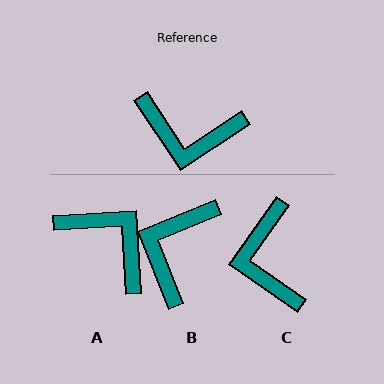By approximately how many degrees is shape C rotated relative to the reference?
Approximately 69 degrees clockwise.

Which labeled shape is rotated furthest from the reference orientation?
A, about 150 degrees away.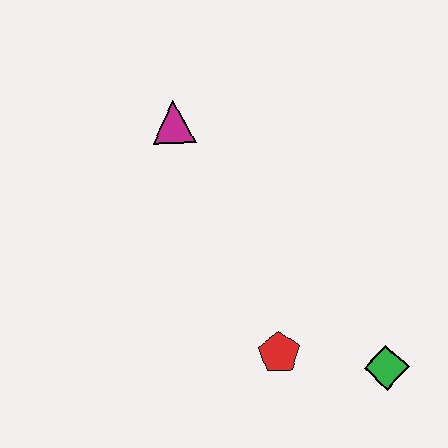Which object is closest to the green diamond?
The red pentagon is closest to the green diamond.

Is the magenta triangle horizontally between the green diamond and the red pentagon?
No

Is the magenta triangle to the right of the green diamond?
No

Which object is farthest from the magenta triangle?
The green diamond is farthest from the magenta triangle.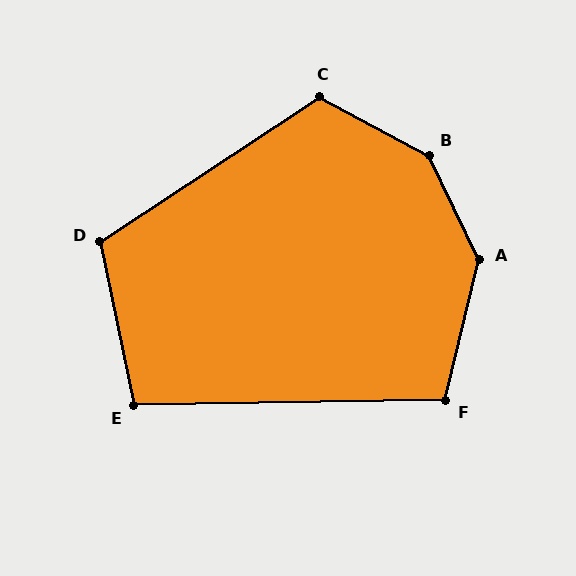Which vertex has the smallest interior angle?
E, at approximately 101 degrees.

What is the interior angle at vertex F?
Approximately 104 degrees (obtuse).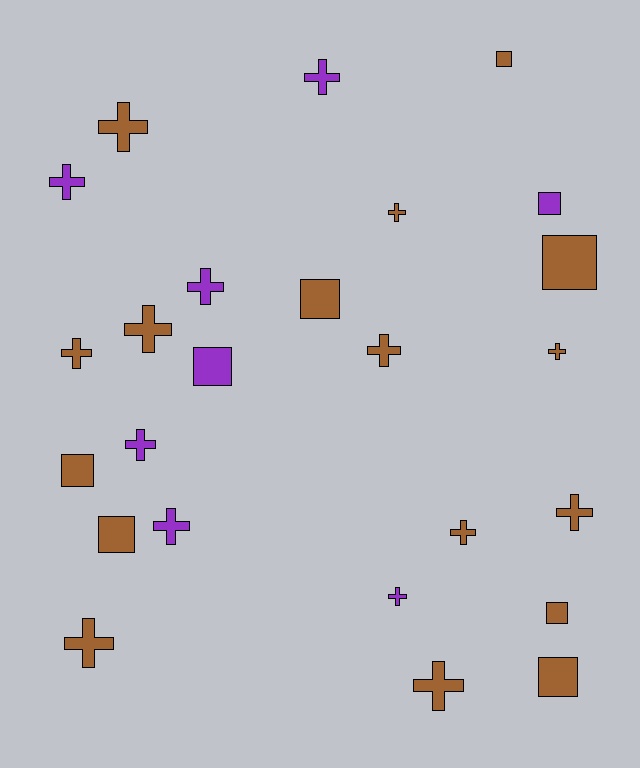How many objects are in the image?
There are 25 objects.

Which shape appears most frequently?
Cross, with 16 objects.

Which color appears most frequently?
Brown, with 17 objects.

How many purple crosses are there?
There are 6 purple crosses.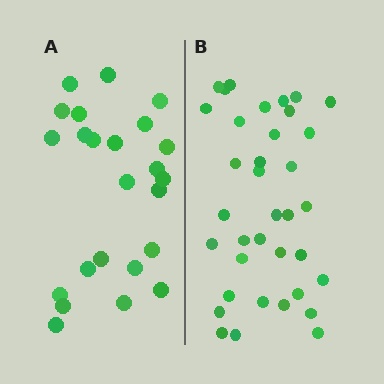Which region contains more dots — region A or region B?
Region B (the right region) has more dots.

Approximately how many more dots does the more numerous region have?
Region B has roughly 12 or so more dots than region A.